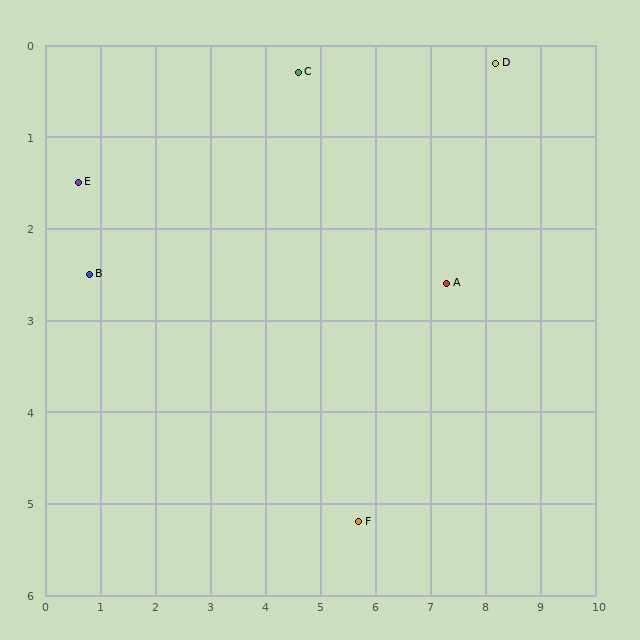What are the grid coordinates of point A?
Point A is at approximately (7.3, 2.6).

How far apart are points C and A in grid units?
Points C and A are about 3.5 grid units apart.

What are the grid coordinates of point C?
Point C is at approximately (4.6, 0.3).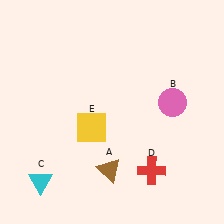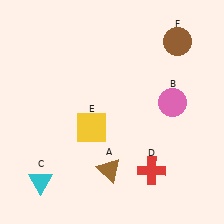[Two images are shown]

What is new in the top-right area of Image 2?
A brown circle (F) was added in the top-right area of Image 2.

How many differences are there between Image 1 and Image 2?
There is 1 difference between the two images.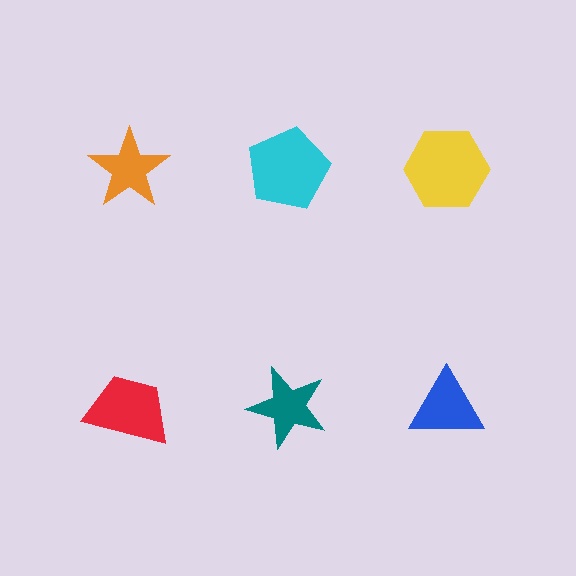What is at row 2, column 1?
A red trapezoid.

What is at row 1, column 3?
A yellow hexagon.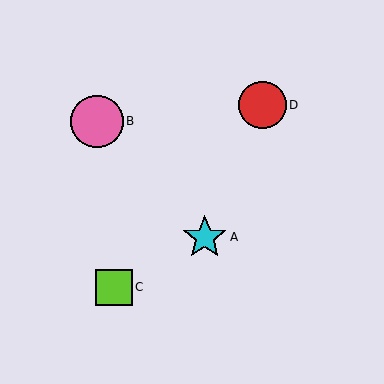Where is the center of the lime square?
The center of the lime square is at (114, 287).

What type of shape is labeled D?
Shape D is a red circle.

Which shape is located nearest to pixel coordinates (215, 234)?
The cyan star (labeled A) at (205, 237) is nearest to that location.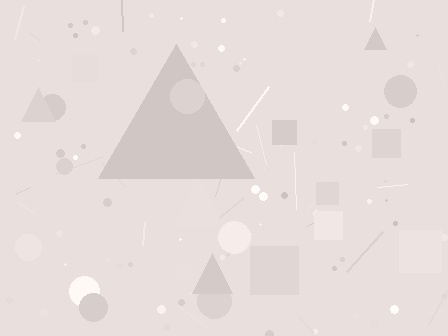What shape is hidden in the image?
A triangle is hidden in the image.